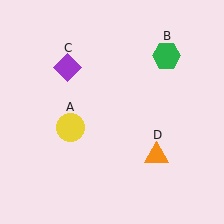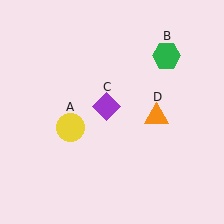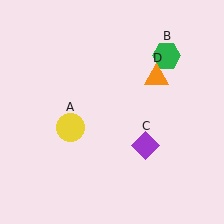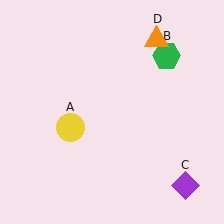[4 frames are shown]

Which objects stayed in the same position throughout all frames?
Yellow circle (object A) and green hexagon (object B) remained stationary.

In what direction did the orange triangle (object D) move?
The orange triangle (object D) moved up.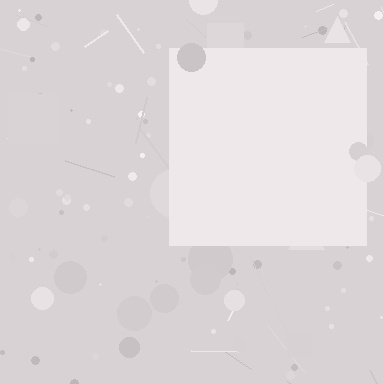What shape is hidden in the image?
A square is hidden in the image.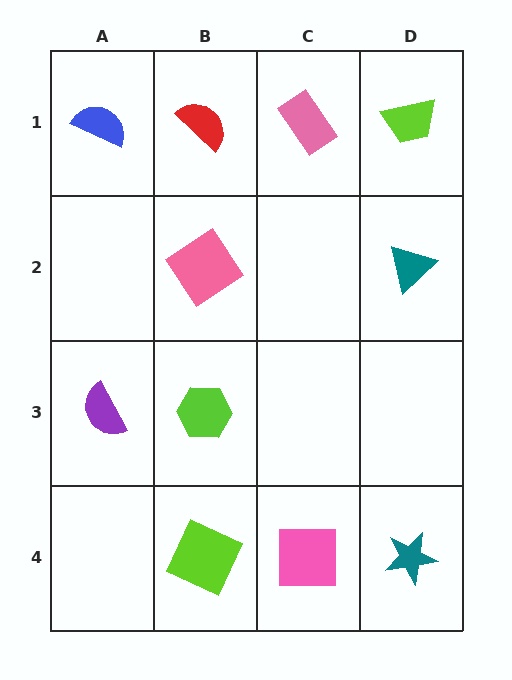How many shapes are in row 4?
3 shapes.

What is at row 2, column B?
A pink diamond.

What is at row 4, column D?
A teal star.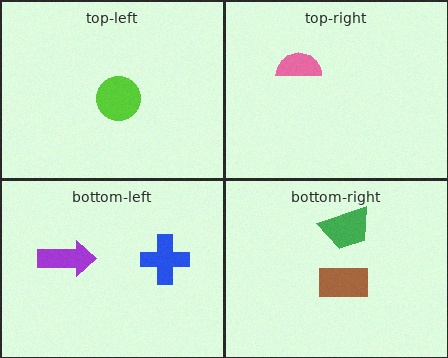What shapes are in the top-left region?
The lime circle.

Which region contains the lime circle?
The top-left region.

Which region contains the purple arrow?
The bottom-left region.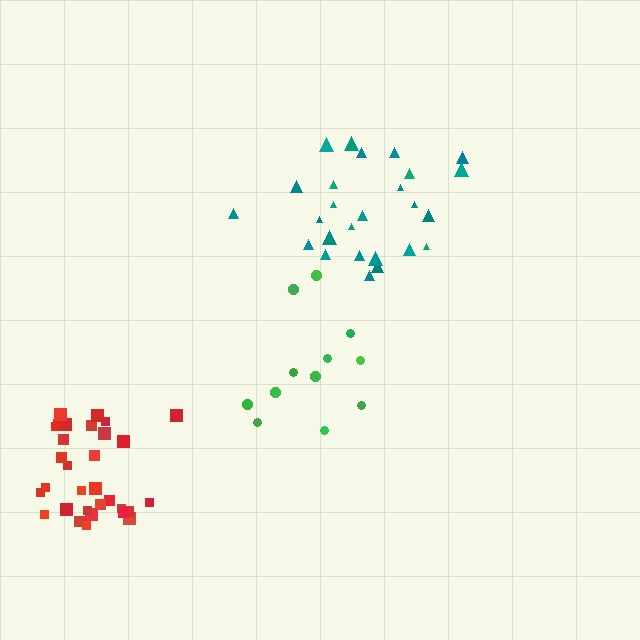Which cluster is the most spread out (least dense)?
Green.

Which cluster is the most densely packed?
Red.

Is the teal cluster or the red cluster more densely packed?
Red.